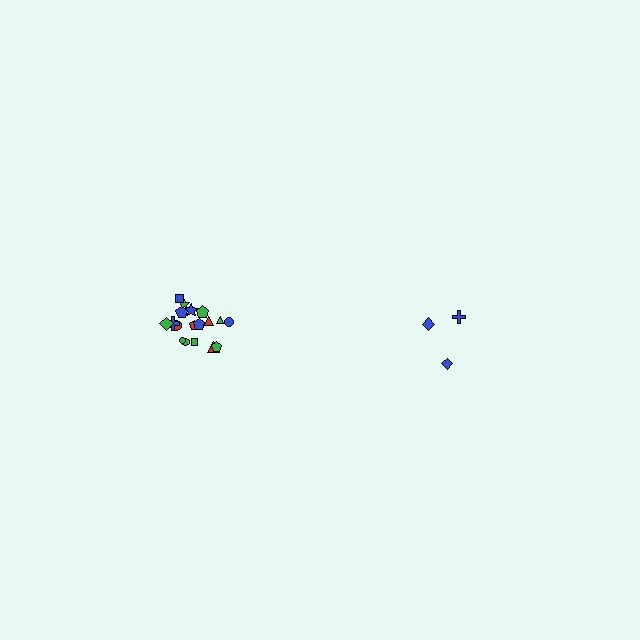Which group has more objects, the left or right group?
The left group.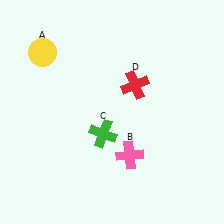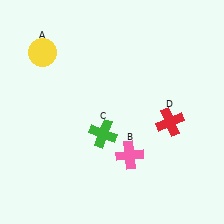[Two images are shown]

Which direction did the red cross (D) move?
The red cross (D) moved down.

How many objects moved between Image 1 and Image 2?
1 object moved between the two images.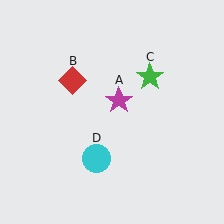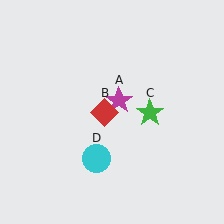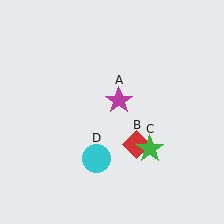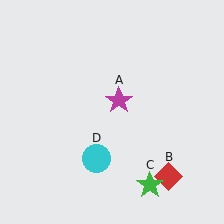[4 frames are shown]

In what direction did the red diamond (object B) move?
The red diamond (object B) moved down and to the right.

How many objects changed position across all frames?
2 objects changed position: red diamond (object B), green star (object C).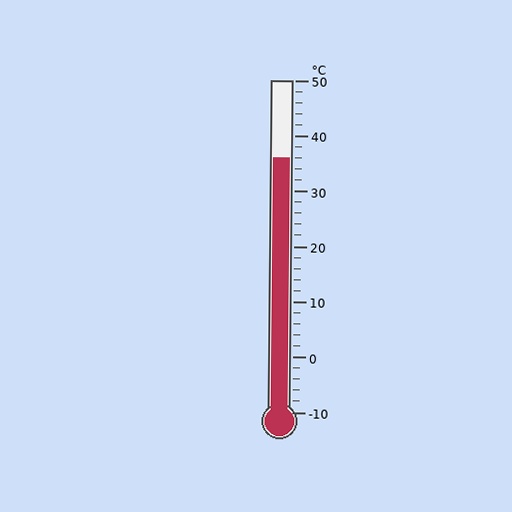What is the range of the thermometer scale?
The thermometer scale ranges from -10°C to 50°C.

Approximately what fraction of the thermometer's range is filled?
The thermometer is filled to approximately 75% of its range.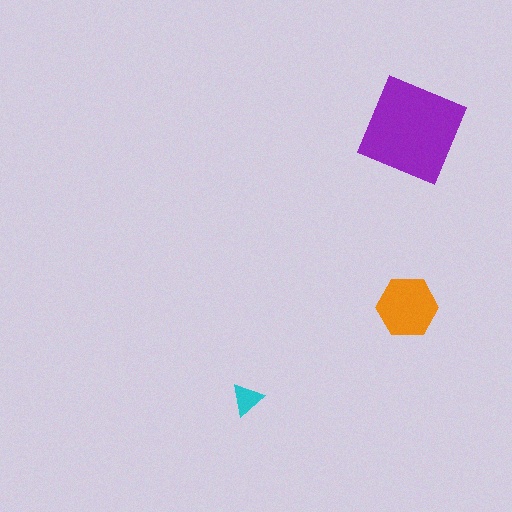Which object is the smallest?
The cyan triangle.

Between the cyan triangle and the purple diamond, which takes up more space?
The purple diamond.